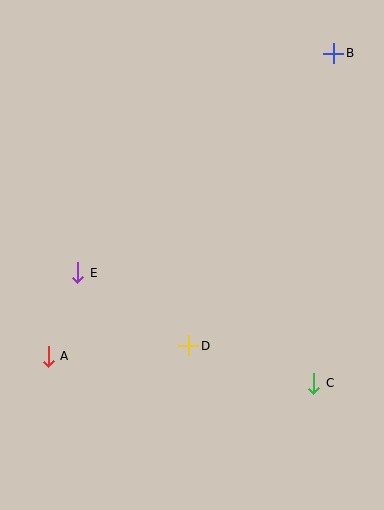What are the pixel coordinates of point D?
Point D is at (189, 346).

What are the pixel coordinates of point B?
Point B is at (334, 53).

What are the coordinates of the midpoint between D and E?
The midpoint between D and E is at (133, 309).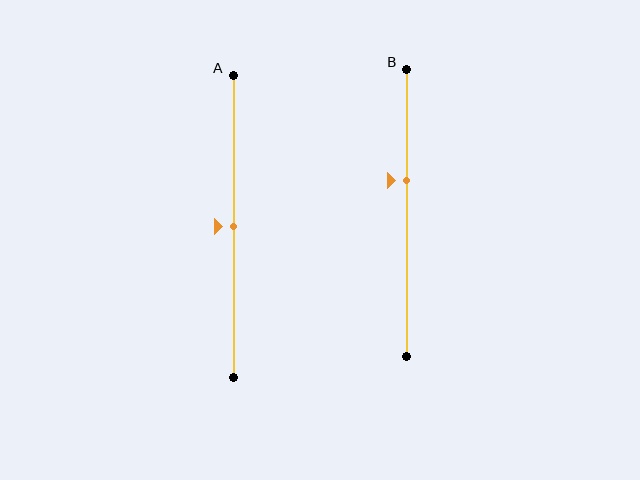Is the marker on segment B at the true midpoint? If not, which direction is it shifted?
No, the marker on segment B is shifted upward by about 11% of the segment length.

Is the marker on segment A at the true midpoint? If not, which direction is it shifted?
Yes, the marker on segment A is at the true midpoint.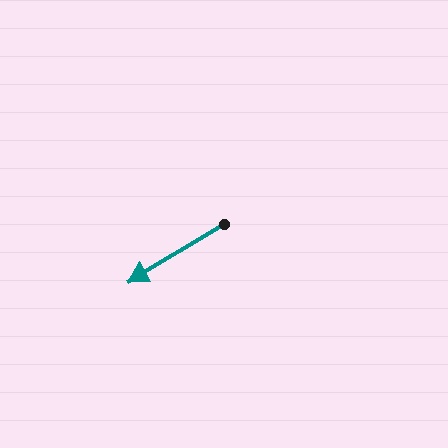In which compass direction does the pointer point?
Southwest.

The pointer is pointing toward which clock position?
Roughly 8 o'clock.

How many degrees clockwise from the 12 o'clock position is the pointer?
Approximately 239 degrees.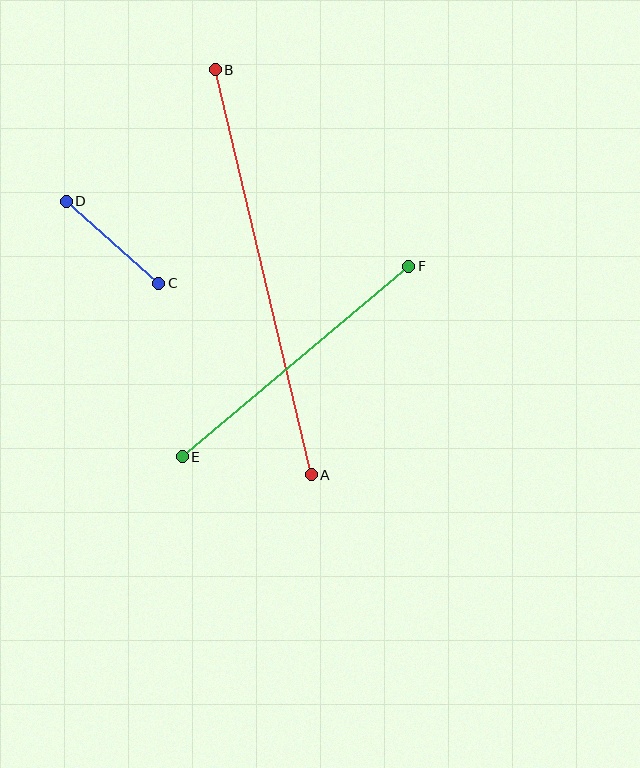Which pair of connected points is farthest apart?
Points A and B are farthest apart.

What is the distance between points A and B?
The distance is approximately 416 pixels.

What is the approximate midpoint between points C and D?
The midpoint is at approximately (112, 242) pixels.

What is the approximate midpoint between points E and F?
The midpoint is at approximately (296, 361) pixels.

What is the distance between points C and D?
The distance is approximately 124 pixels.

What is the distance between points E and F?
The distance is approximately 296 pixels.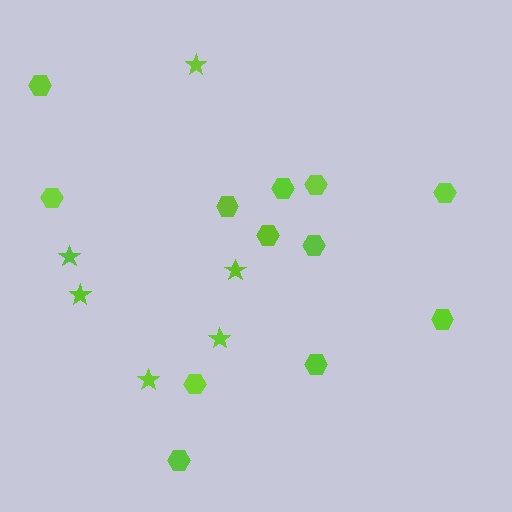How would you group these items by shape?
There are 2 groups: one group of hexagons (12) and one group of stars (6).